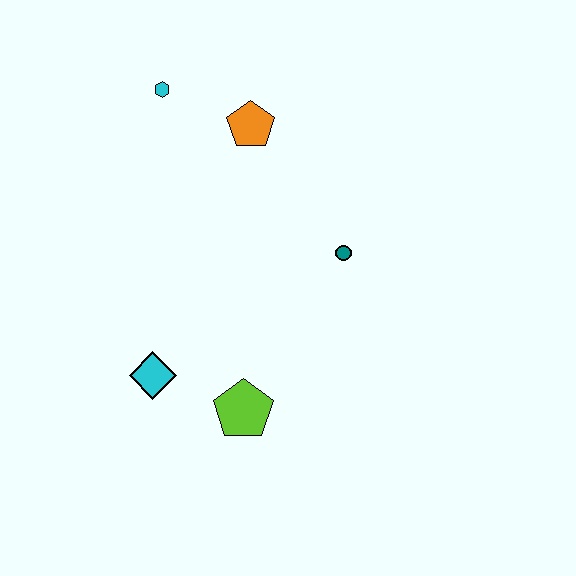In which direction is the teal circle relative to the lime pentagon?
The teal circle is above the lime pentagon.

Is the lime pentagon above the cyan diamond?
No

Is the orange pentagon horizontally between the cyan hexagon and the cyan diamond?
No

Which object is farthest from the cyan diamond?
The cyan hexagon is farthest from the cyan diamond.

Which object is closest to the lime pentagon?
The cyan diamond is closest to the lime pentagon.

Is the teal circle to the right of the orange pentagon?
Yes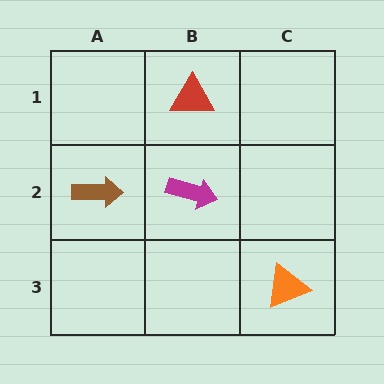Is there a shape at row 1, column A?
No, that cell is empty.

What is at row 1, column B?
A red triangle.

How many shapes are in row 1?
1 shape.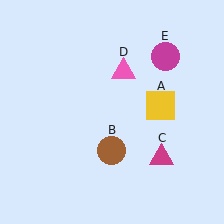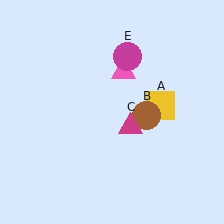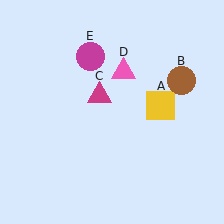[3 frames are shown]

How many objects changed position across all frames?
3 objects changed position: brown circle (object B), magenta triangle (object C), magenta circle (object E).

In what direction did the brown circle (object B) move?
The brown circle (object B) moved up and to the right.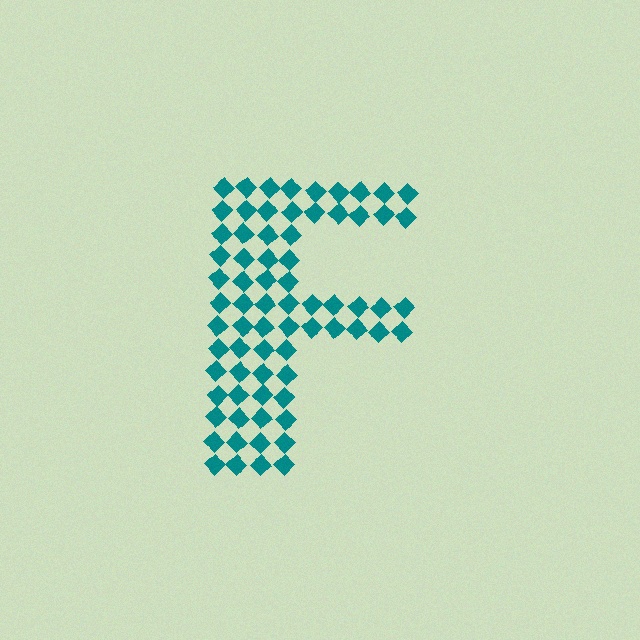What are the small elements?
The small elements are diamonds.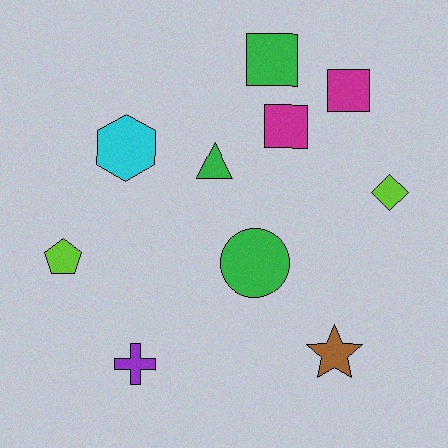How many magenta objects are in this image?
There are 2 magenta objects.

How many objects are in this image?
There are 10 objects.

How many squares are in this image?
There are 3 squares.